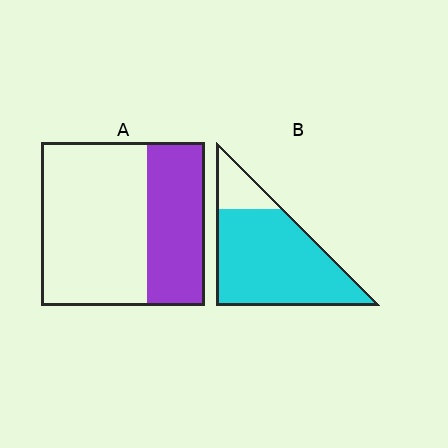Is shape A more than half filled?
No.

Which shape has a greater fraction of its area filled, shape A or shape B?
Shape B.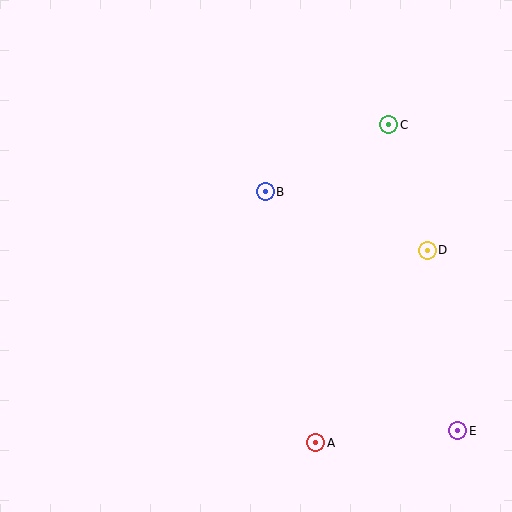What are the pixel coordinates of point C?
Point C is at (389, 125).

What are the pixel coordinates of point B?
Point B is at (265, 192).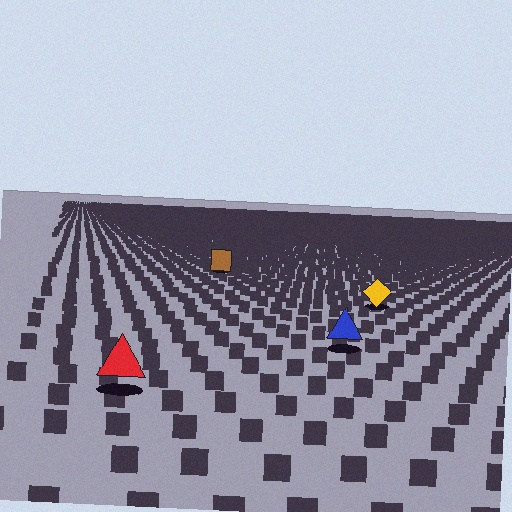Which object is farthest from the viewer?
The brown square is farthest from the viewer. It appears smaller and the ground texture around it is denser.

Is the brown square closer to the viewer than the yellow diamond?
No. The yellow diamond is closer — you can tell from the texture gradient: the ground texture is coarser near it.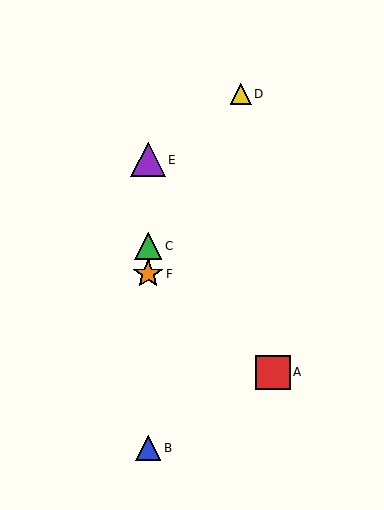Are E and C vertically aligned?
Yes, both are at x≈148.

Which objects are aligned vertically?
Objects B, C, E, F are aligned vertically.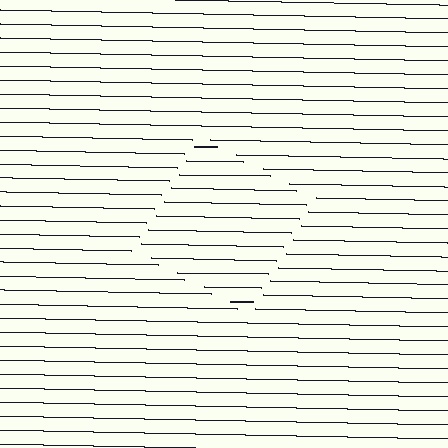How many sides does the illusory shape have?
4 sides — the line-ends trace a square.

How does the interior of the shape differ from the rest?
The interior of the shape contains the same grating, shifted by half a period — the contour is defined by the phase discontinuity where line-ends from the inner and outer gratings abut.